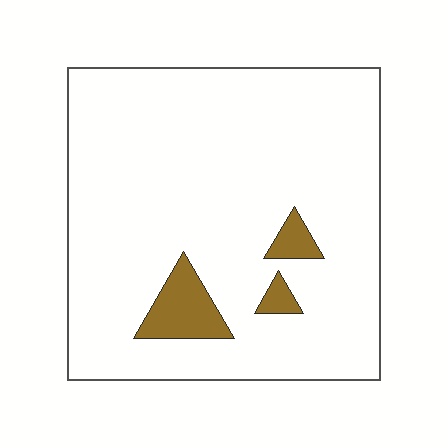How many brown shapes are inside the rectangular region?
3.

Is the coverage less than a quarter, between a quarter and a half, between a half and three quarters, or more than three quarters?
Less than a quarter.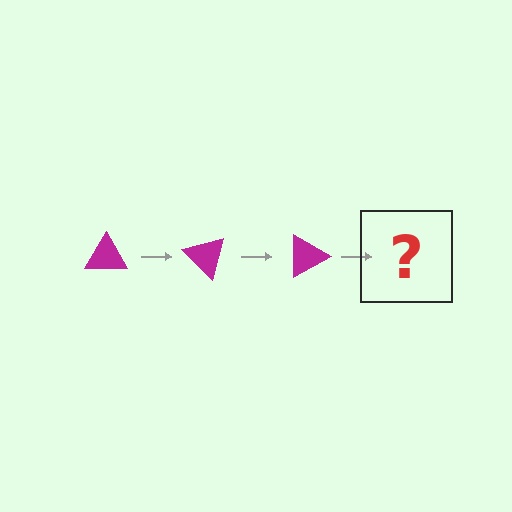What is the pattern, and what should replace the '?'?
The pattern is that the triangle rotates 45 degrees each step. The '?' should be a magenta triangle rotated 135 degrees.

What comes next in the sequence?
The next element should be a magenta triangle rotated 135 degrees.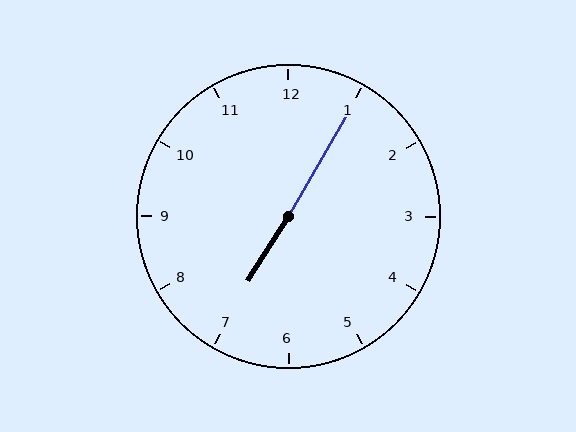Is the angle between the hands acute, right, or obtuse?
It is obtuse.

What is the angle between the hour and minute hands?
Approximately 178 degrees.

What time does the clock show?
7:05.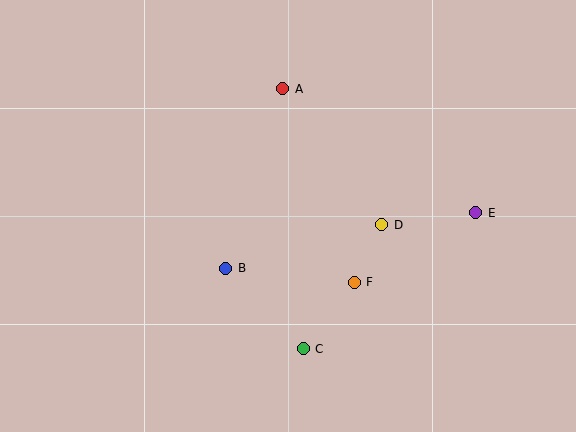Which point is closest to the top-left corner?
Point A is closest to the top-left corner.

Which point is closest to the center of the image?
Point B at (226, 268) is closest to the center.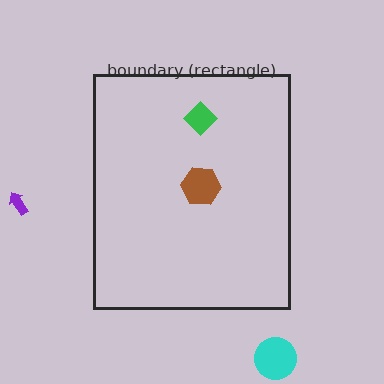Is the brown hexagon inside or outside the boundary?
Inside.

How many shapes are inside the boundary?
2 inside, 2 outside.